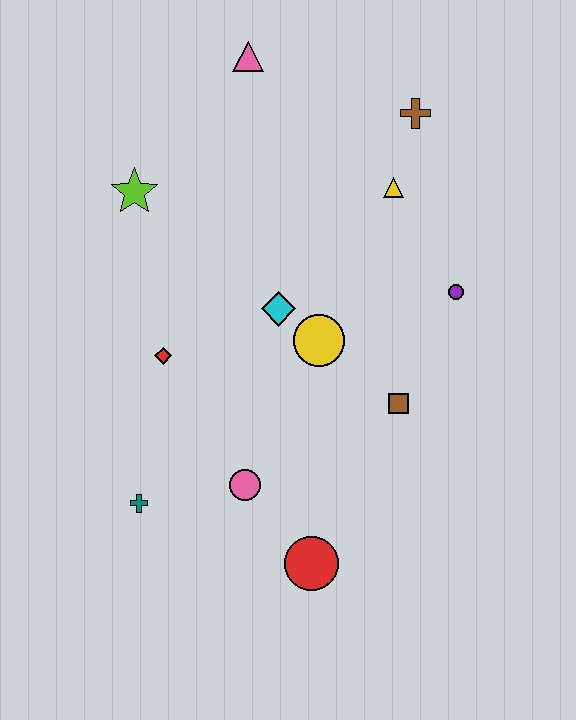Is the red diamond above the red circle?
Yes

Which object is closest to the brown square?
The yellow circle is closest to the brown square.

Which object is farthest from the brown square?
The pink triangle is farthest from the brown square.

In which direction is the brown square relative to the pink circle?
The brown square is to the right of the pink circle.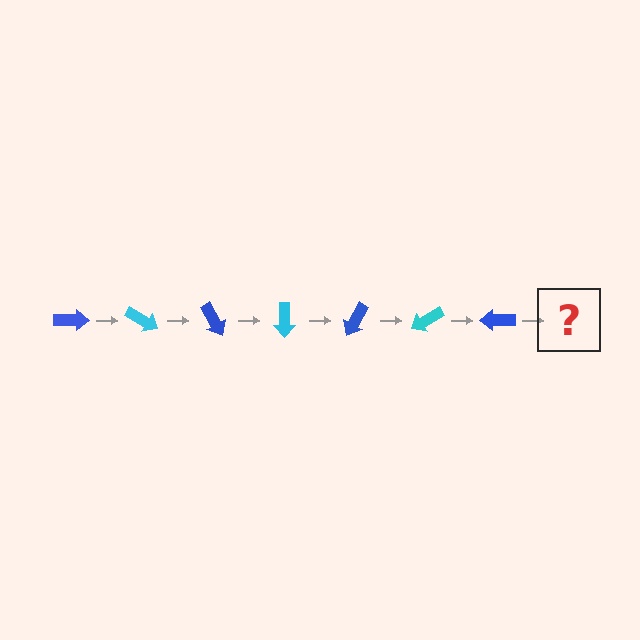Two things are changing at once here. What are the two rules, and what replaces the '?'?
The two rules are that it rotates 30 degrees each step and the color cycles through blue and cyan. The '?' should be a cyan arrow, rotated 210 degrees from the start.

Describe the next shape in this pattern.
It should be a cyan arrow, rotated 210 degrees from the start.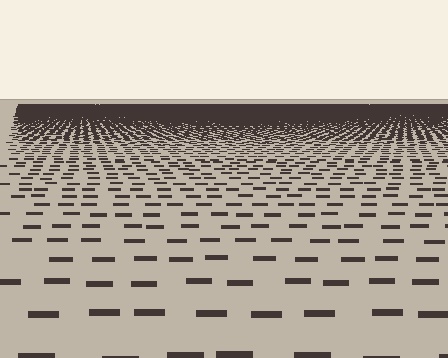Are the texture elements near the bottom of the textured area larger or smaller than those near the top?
Larger. Near the bottom, elements are closer to the viewer and appear at a bigger on-screen size.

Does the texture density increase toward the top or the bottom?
Density increases toward the top.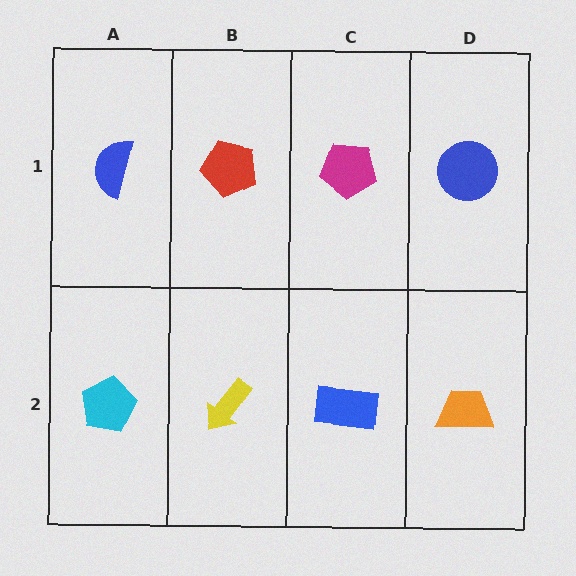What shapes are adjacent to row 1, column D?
An orange trapezoid (row 2, column D), a magenta pentagon (row 1, column C).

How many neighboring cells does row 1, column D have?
2.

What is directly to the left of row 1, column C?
A red pentagon.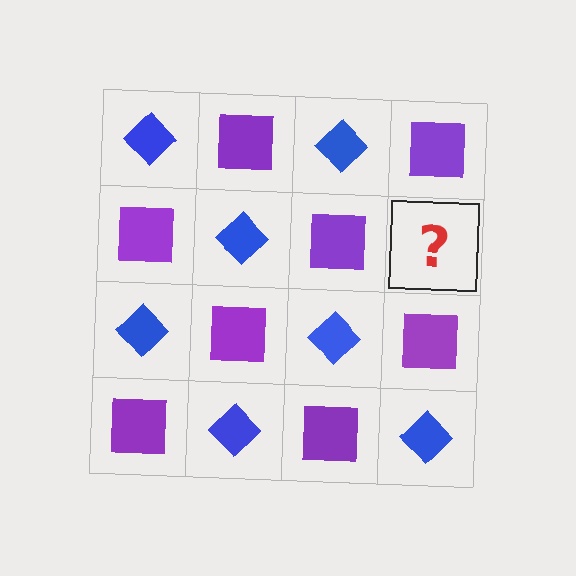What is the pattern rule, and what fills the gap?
The rule is that it alternates blue diamond and purple square in a checkerboard pattern. The gap should be filled with a blue diamond.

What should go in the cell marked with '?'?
The missing cell should contain a blue diamond.